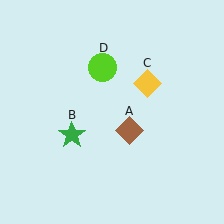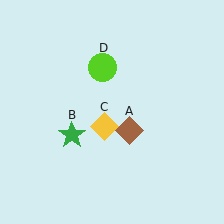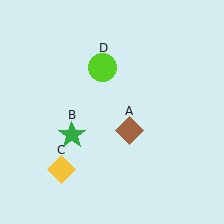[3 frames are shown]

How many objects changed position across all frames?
1 object changed position: yellow diamond (object C).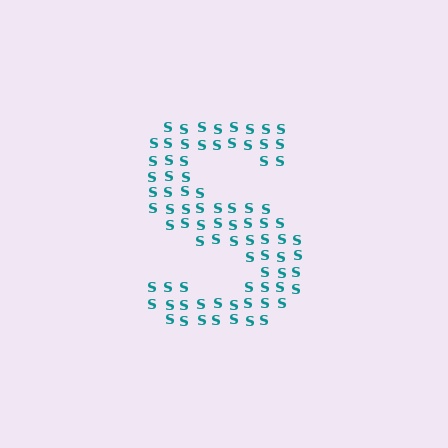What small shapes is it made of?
It is made of small letter S's.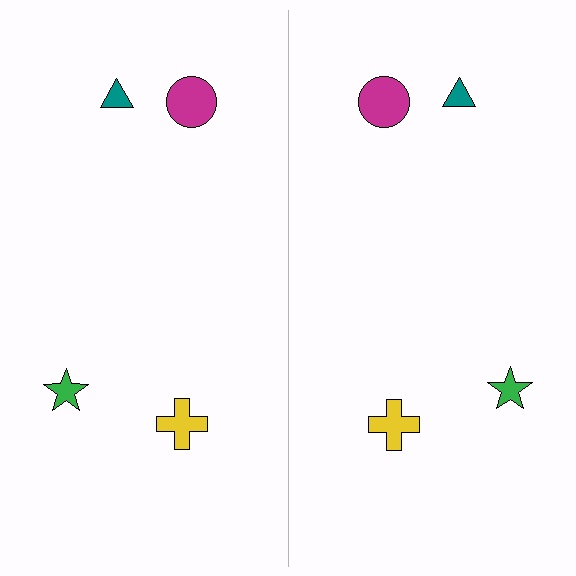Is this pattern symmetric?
Yes, this pattern has bilateral (reflection) symmetry.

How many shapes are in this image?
There are 8 shapes in this image.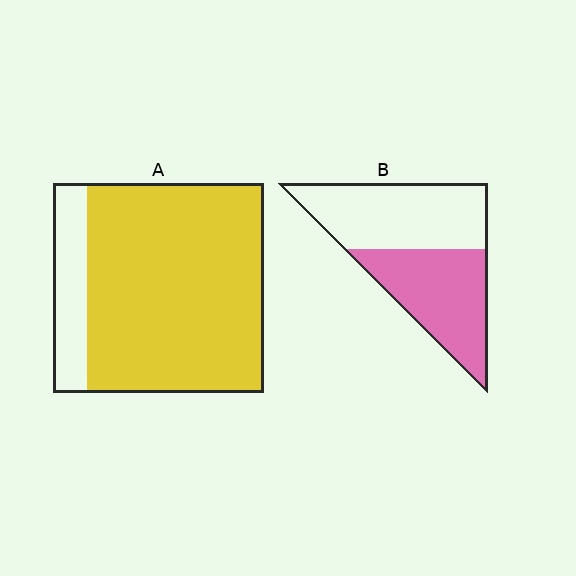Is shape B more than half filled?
Roughly half.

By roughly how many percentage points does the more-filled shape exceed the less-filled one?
By roughly 35 percentage points (A over B).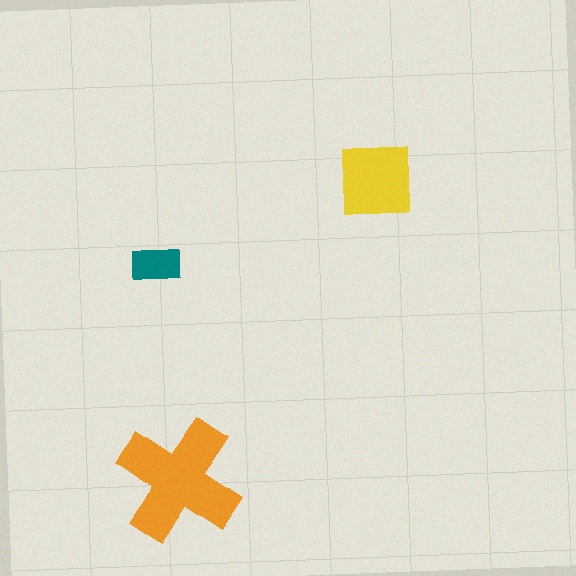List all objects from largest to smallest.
The orange cross, the yellow square, the teal rectangle.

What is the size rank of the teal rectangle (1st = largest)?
3rd.